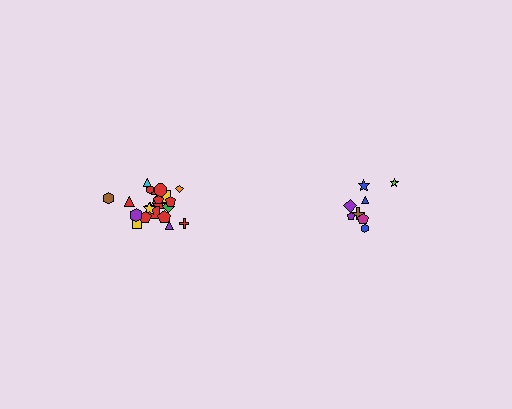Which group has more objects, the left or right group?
The left group.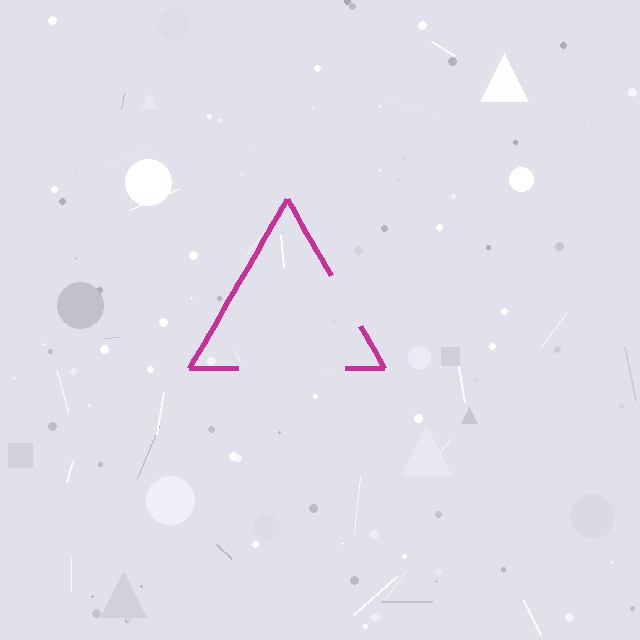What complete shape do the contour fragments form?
The contour fragments form a triangle.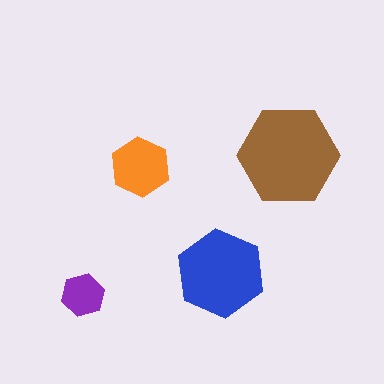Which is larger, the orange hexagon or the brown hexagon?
The brown one.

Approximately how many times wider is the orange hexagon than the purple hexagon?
About 1.5 times wider.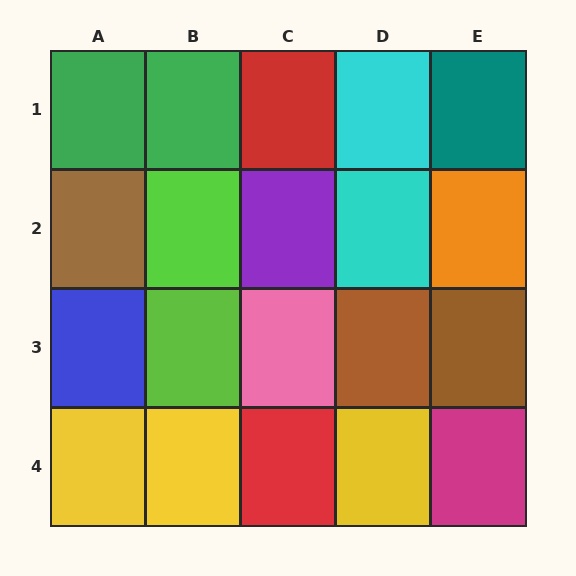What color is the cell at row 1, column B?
Green.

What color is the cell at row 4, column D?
Yellow.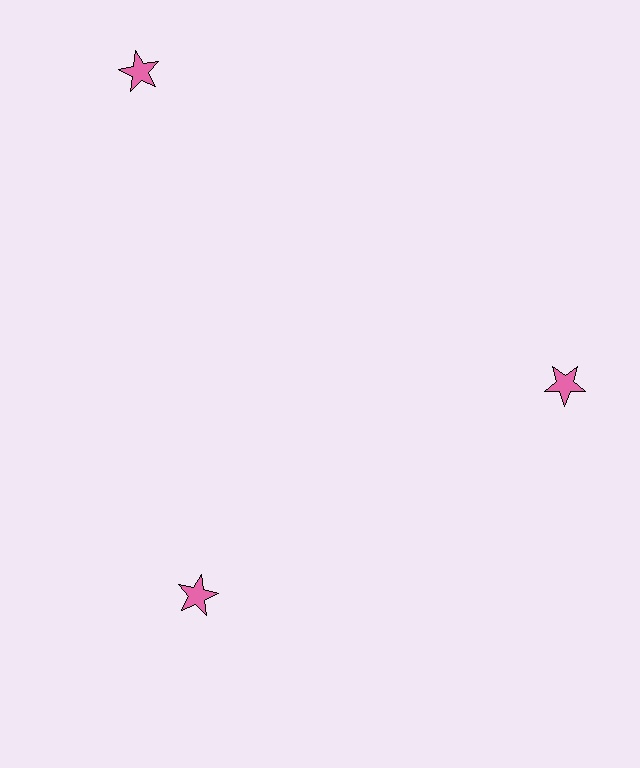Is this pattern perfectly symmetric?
No. The 3 pink stars are arranged in a ring, but one element near the 11 o'clock position is pushed outward from the center, breaking the 3-fold rotational symmetry.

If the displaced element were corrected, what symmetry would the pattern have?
It would have 3-fold rotational symmetry — the pattern would map onto itself every 120 degrees.